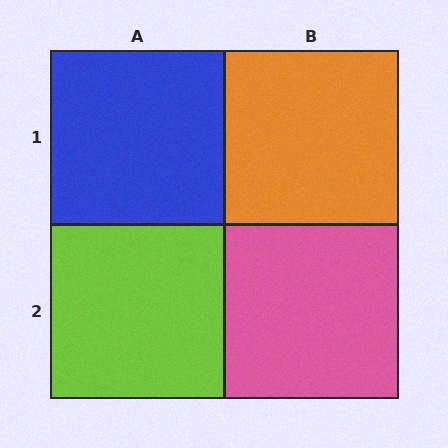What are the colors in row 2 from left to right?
Lime, pink.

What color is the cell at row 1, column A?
Blue.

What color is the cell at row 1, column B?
Orange.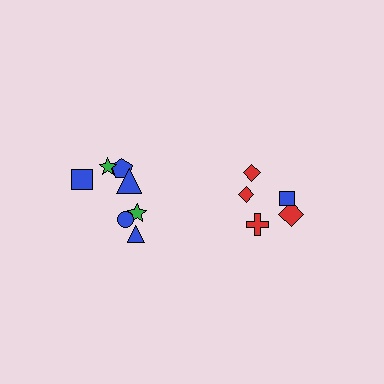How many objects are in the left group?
There are 7 objects.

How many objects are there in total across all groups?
There are 12 objects.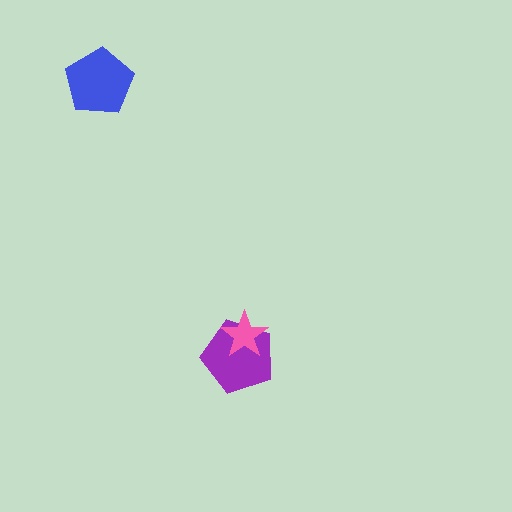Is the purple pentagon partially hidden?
Yes, it is partially covered by another shape.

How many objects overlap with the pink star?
1 object overlaps with the pink star.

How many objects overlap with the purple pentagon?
1 object overlaps with the purple pentagon.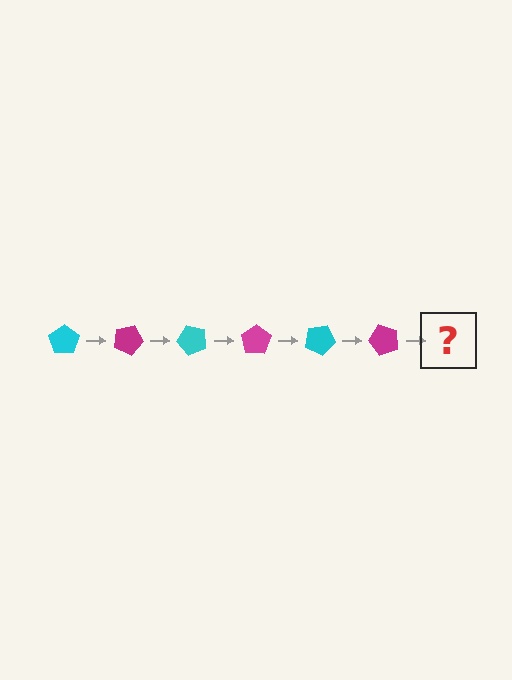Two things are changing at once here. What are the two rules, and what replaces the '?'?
The two rules are that it rotates 25 degrees each step and the color cycles through cyan and magenta. The '?' should be a cyan pentagon, rotated 150 degrees from the start.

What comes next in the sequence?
The next element should be a cyan pentagon, rotated 150 degrees from the start.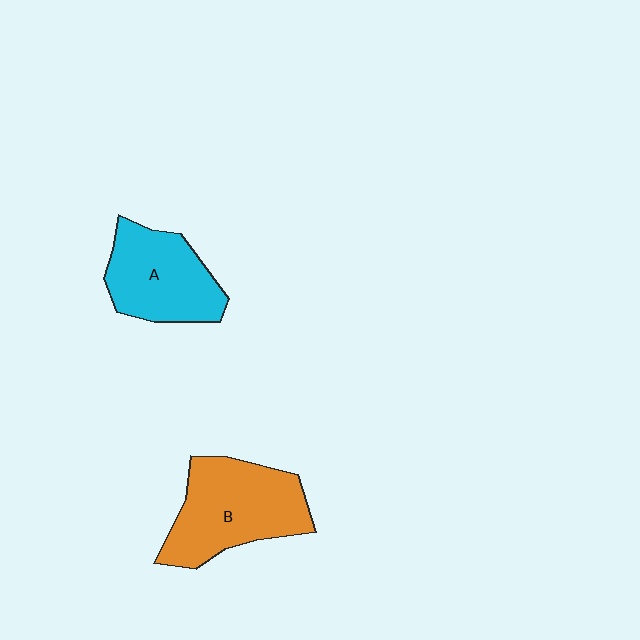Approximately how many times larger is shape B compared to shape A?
Approximately 1.2 times.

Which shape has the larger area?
Shape B (orange).